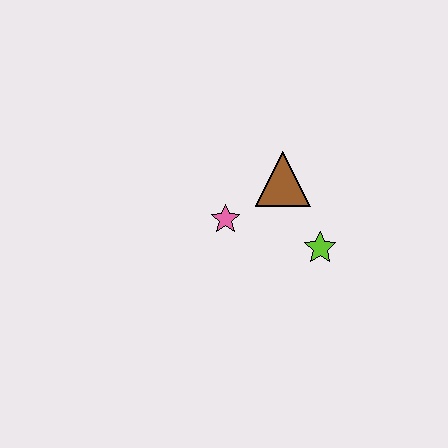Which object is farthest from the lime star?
The pink star is farthest from the lime star.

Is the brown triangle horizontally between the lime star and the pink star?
Yes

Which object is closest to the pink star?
The brown triangle is closest to the pink star.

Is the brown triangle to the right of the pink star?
Yes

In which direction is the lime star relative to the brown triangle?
The lime star is below the brown triangle.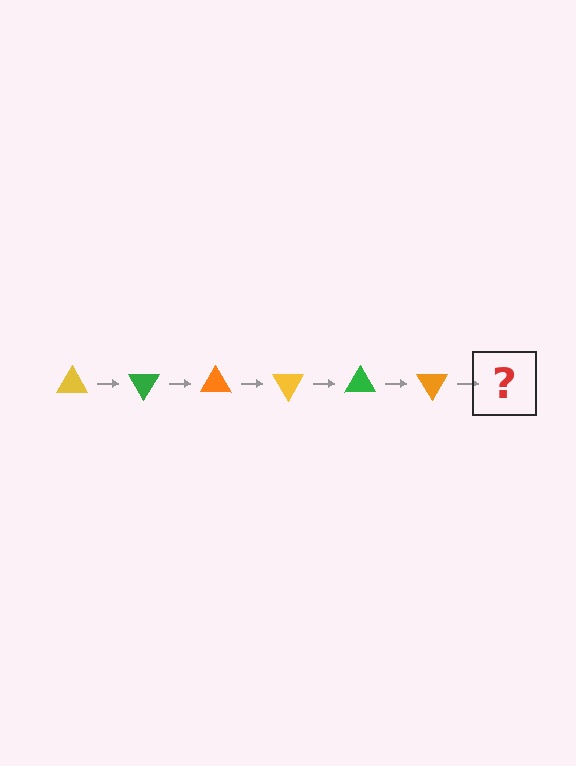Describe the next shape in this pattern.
It should be a yellow triangle, rotated 360 degrees from the start.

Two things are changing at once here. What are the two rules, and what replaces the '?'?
The two rules are that it rotates 60 degrees each step and the color cycles through yellow, green, and orange. The '?' should be a yellow triangle, rotated 360 degrees from the start.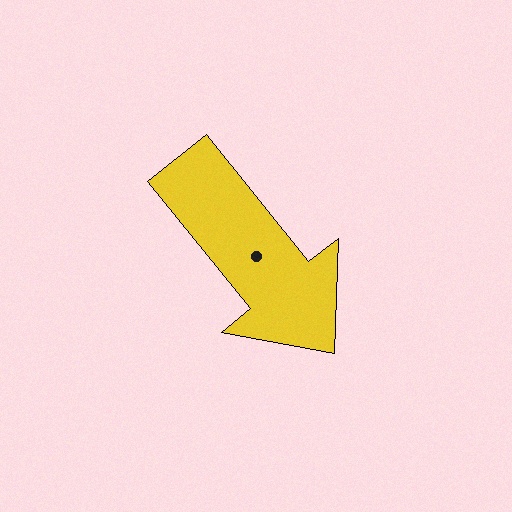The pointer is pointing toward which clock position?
Roughly 5 o'clock.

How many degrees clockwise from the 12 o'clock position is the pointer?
Approximately 141 degrees.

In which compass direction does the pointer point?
Southeast.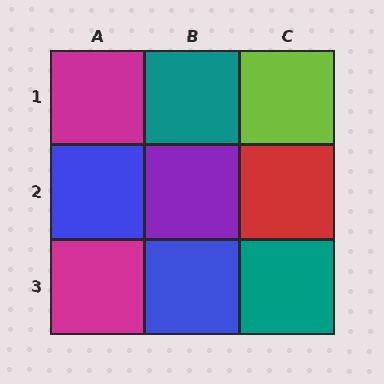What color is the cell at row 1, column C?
Lime.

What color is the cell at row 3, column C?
Teal.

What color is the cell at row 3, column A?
Magenta.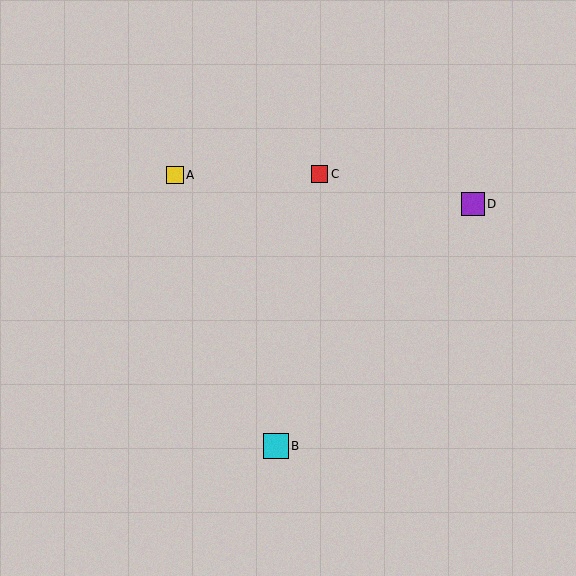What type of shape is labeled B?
Shape B is a cyan square.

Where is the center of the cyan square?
The center of the cyan square is at (276, 446).